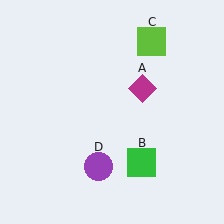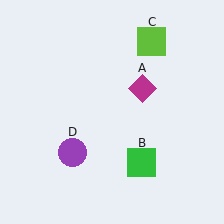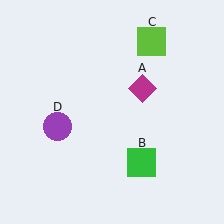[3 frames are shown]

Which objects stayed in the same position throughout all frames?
Magenta diamond (object A) and green square (object B) and lime square (object C) remained stationary.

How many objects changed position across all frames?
1 object changed position: purple circle (object D).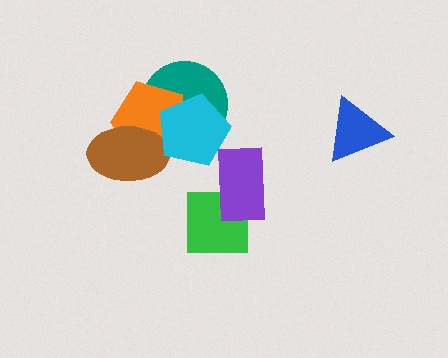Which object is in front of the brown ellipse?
The cyan pentagon is in front of the brown ellipse.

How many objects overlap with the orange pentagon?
3 objects overlap with the orange pentagon.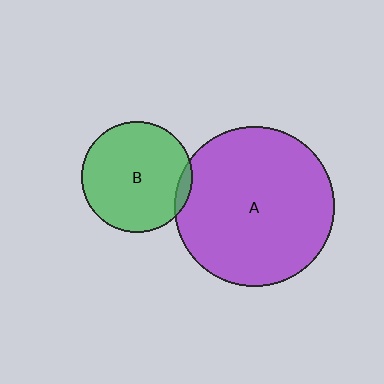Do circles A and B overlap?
Yes.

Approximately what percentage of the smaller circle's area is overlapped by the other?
Approximately 5%.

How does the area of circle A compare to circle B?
Approximately 2.1 times.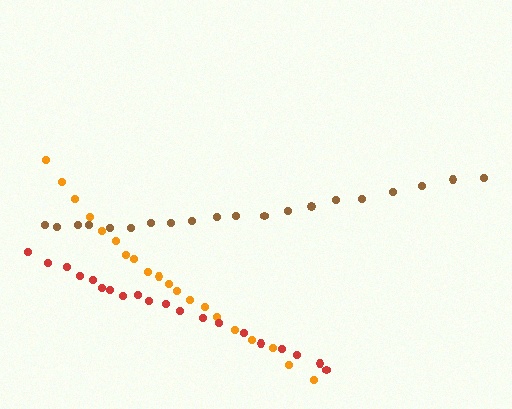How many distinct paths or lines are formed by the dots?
There are 3 distinct paths.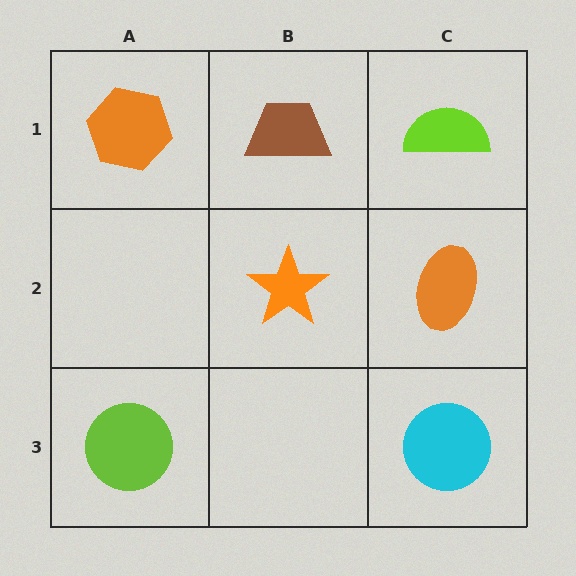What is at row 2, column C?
An orange ellipse.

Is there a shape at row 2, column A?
No, that cell is empty.